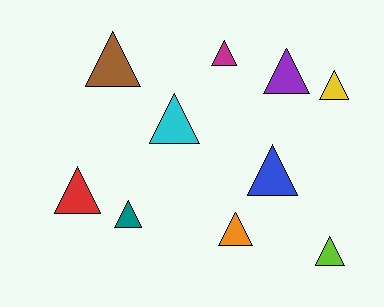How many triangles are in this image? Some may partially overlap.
There are 10 triangles.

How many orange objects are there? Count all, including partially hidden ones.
There is 1 orange object.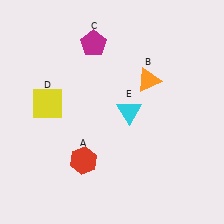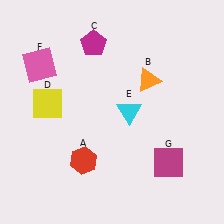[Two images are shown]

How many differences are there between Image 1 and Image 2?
There are 2 differences between the two images.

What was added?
A pink square (F), a magenta square (G) were added in Image 2.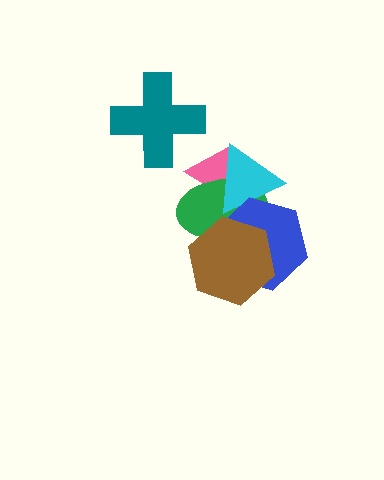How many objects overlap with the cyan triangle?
3 objects overlap with the cyan triangle.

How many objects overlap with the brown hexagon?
2 objects overlap with the brown hexagon.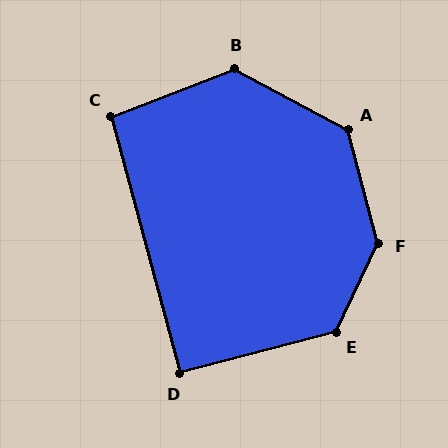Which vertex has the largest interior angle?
F, at approximately 139 degrees.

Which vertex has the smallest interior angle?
D, at approximately 90 degrees.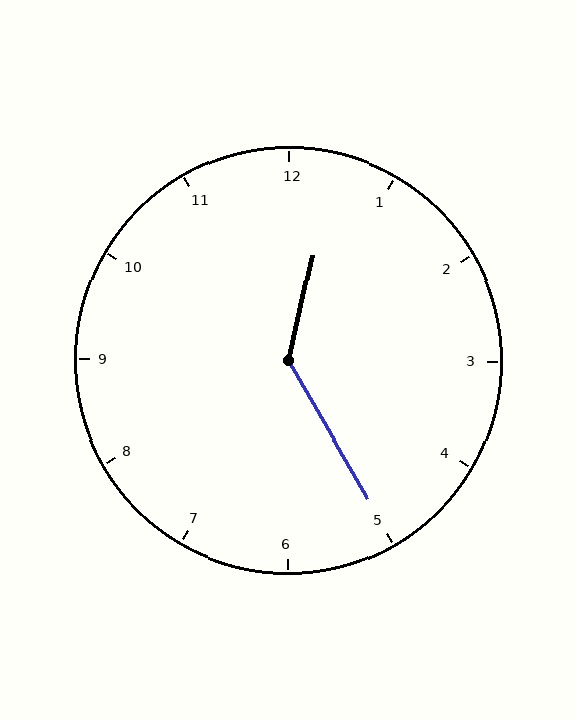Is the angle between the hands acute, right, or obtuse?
It is obtuse.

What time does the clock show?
12:25.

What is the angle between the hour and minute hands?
Approximately 138 degrees.